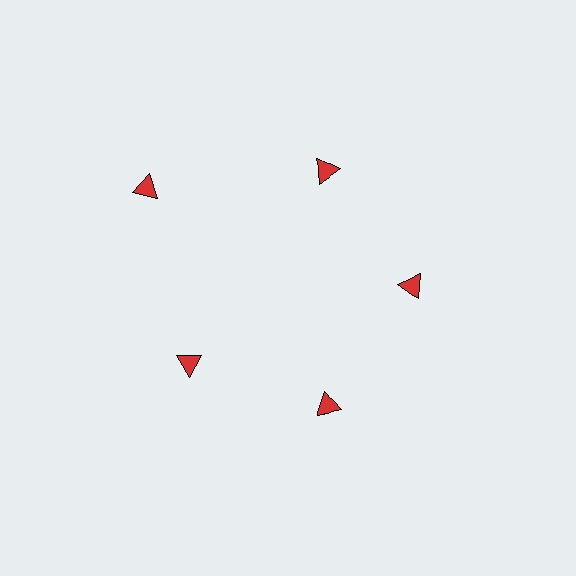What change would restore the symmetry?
The symmetry would be restored by moving it inward, back onto the ring so that all 5 triangles sit at equal angles and equal distance from the center.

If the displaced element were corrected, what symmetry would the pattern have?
It would have 5-fold rotational symmetry — the pattern would map onto itself every 72 degrees.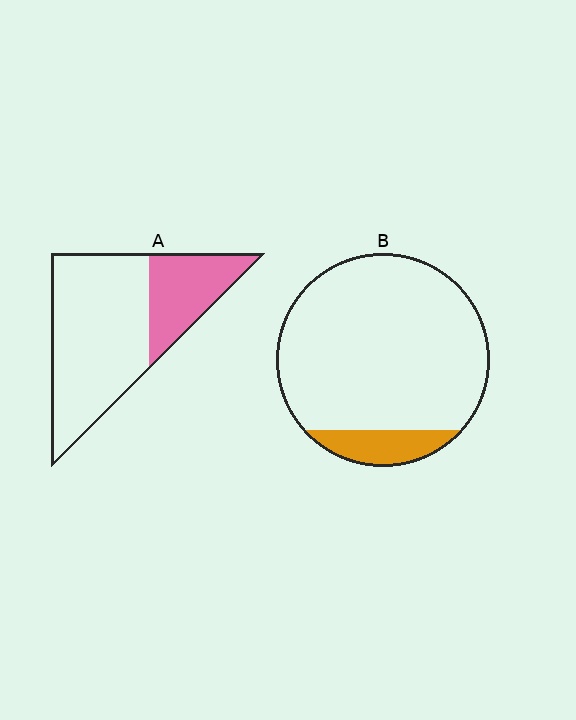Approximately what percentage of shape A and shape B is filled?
A is approximately 30% and B is approximately 10%.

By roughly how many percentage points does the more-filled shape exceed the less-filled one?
By roughly 20 percentage points (A over B).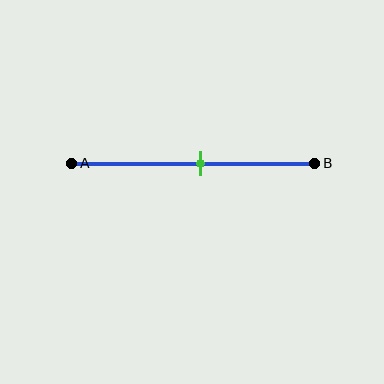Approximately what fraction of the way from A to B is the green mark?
The green mark is approximately 55% of the way from A to B.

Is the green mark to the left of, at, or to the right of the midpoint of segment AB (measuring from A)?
The green mark is to the right of the midpoint of segment AB.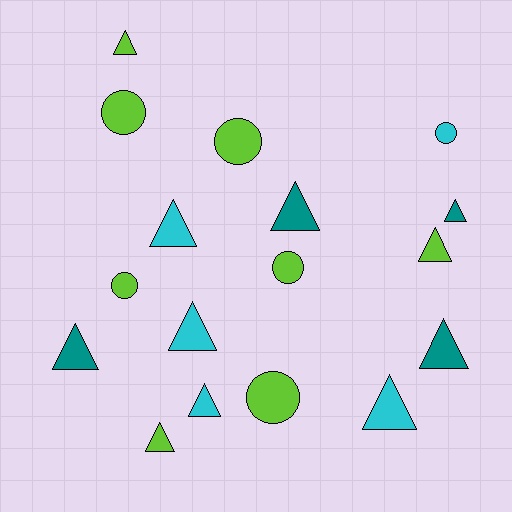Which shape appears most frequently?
Triangle, with 11 objects.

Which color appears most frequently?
Lime, with 8 objects.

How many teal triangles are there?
There are 4 teal triangles.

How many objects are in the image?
There are 17 objects.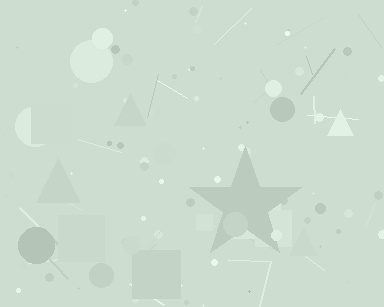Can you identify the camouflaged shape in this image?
The camouflaged shape is a star.